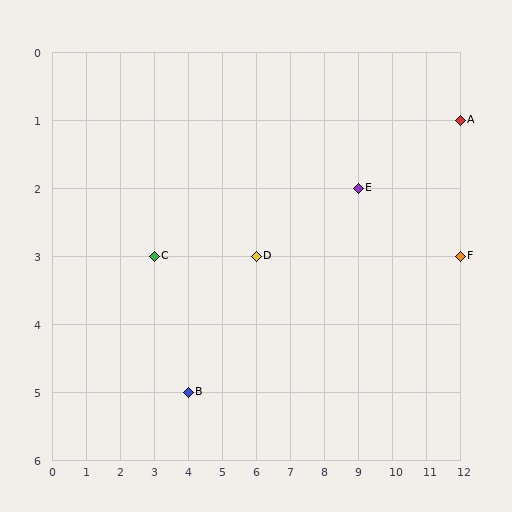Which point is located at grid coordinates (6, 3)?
Point D is at (6, 3).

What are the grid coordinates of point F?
Point F is at grid coordinates (12, 3).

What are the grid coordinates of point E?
Point E is at grid coordinates (9, 2).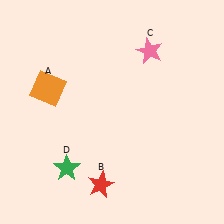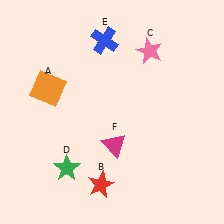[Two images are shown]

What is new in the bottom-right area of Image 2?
A magenta triangle (F) was added in the bottom-right area of Image 2.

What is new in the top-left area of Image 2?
A blue cross (E) was added in the top-left area of Image 2.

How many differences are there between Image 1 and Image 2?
There are 2 differences between the two images.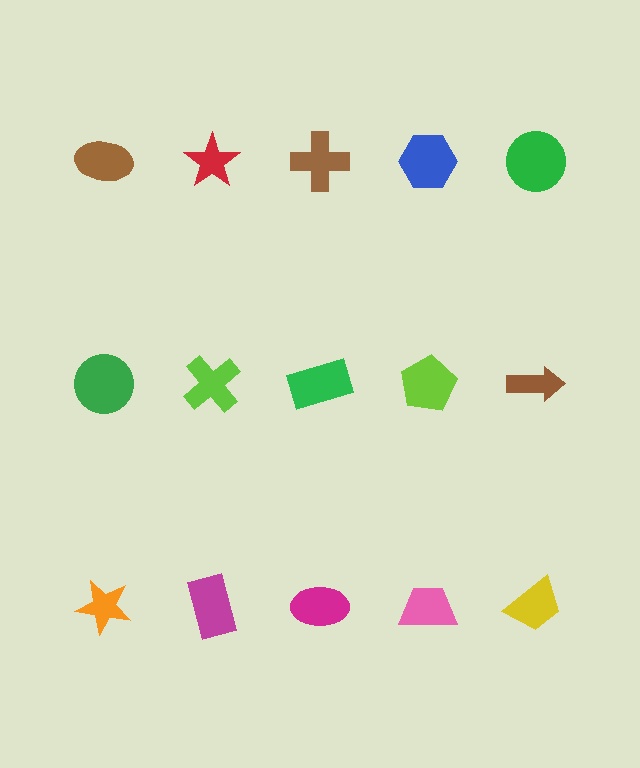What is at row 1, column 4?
A blue hexagon.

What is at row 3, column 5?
A yellow trapezoid.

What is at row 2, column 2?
A lime cross.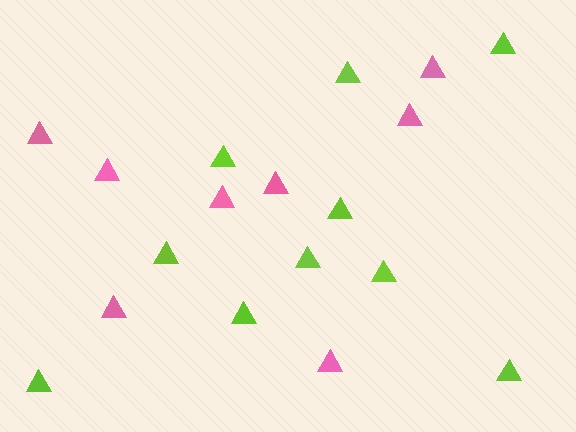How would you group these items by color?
There are 2 groups: one group of pink triangles (8) and one group of lime triangles (10).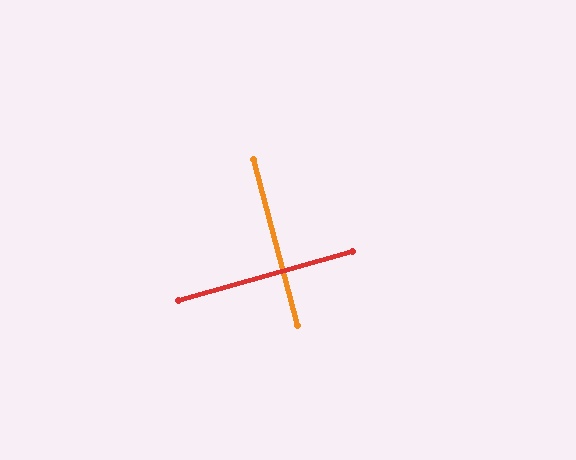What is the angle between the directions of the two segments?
Approximately 89 degrees.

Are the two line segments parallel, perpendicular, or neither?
Perpendicular — they meet at approximately 89°.